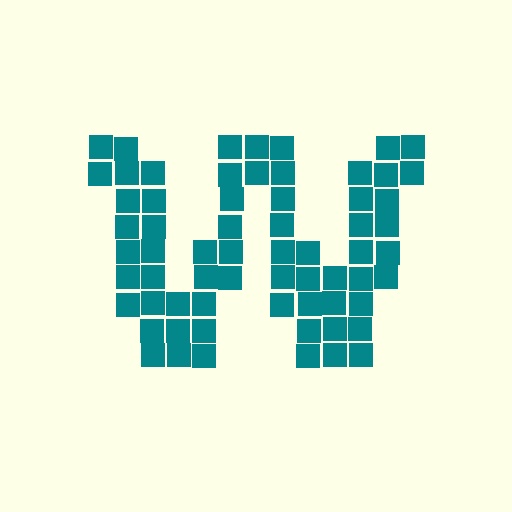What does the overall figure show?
The overall figure shows the letter W.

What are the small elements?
The small elements are squares.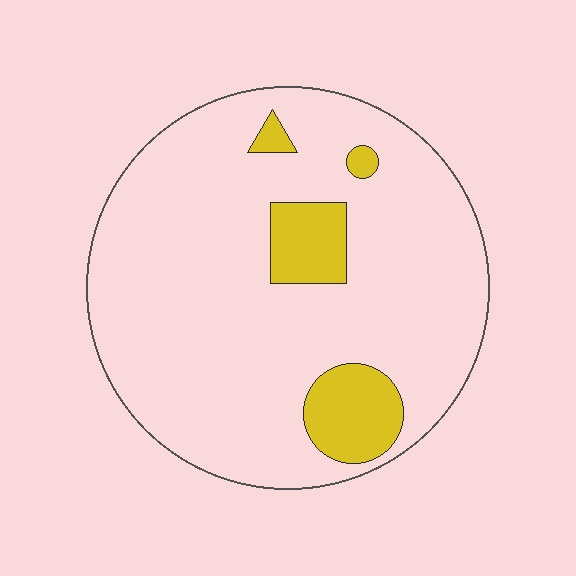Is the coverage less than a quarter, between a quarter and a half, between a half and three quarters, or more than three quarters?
Less than a quarter.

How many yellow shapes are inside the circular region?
4.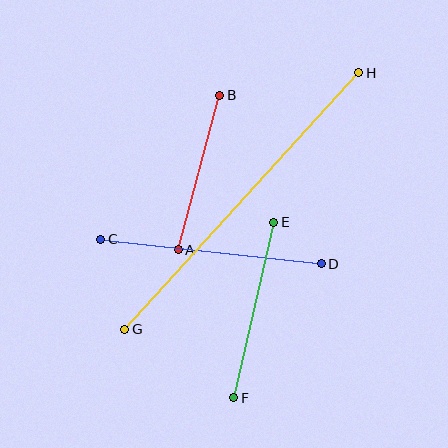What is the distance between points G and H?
The distance is approximately 347 pixels.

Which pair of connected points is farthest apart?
Points G and H are farthest apart.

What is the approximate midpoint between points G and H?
The midpoint is at approximately (242, 201) pixels.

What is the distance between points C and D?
The distance is approximately 222 pixels.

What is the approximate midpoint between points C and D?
The midpoint is at approximately (211, 252) pixels.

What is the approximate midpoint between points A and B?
The midpoint is at approximately (199, 173) pixels.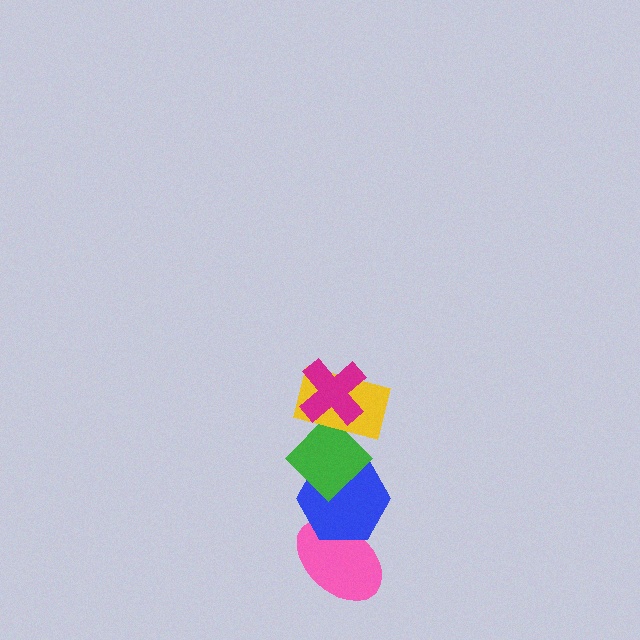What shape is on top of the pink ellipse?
The blue hexagon is on top of the pink ellipse.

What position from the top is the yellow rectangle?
The yellow rectangle is 2nd from the top.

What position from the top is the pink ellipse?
The pink ellipse is 5th from the top.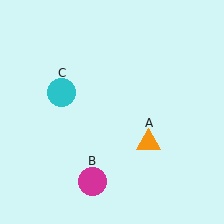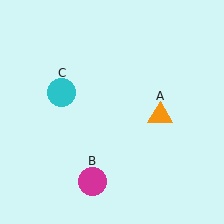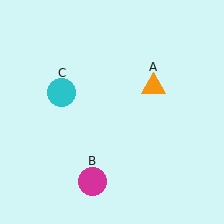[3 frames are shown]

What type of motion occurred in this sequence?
The orange triangle (object A) rotated counterclockwise around the center of the scene.